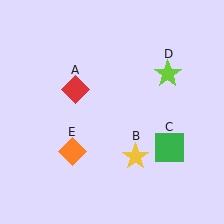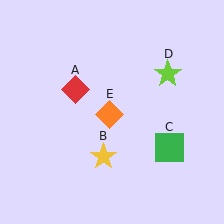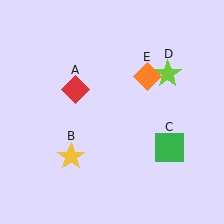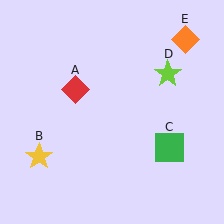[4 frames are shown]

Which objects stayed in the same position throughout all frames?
Red diamond (object A) and green square (object C) and lime star (object D) remained stationary.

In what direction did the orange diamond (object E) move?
The orange diamond (object E) moved up and to the right.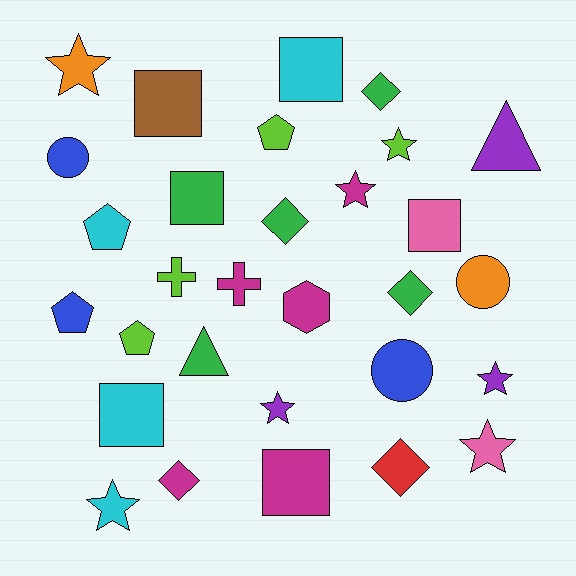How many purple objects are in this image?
There are 3 purple objects.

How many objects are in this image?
There are 30 objects.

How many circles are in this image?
There are 3 circles.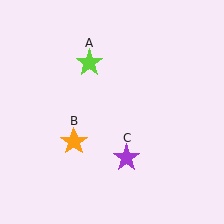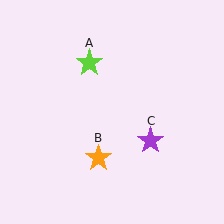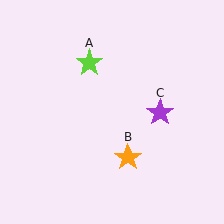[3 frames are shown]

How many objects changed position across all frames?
2 objects changed position: orange star (object B), purple star (object C).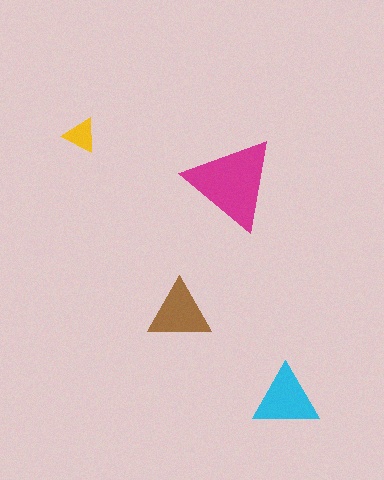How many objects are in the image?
There are 4 objects in the image.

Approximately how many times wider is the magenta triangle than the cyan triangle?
About 1.5 times wider.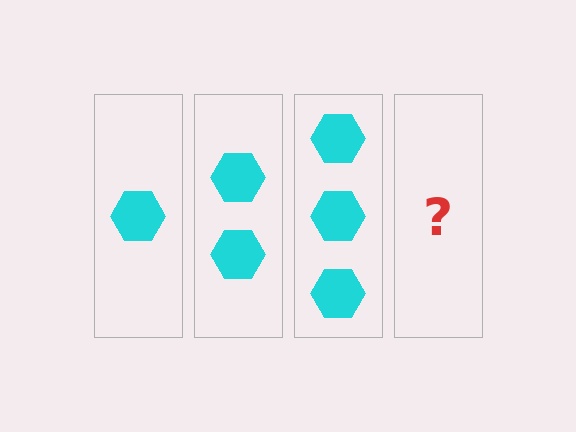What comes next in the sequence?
The next element should be 4 hexagons.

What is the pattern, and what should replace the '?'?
The pattern is that each step adds one more hexagon. The '?' should be 4 hexagons.